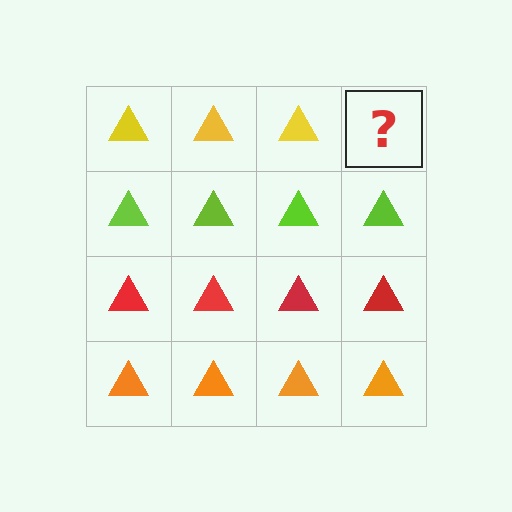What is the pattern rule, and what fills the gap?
The rule is that each row has a consistent color. The gap should be filled with a yellow triangle.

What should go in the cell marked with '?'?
The missing cell should contain a yellow triangle.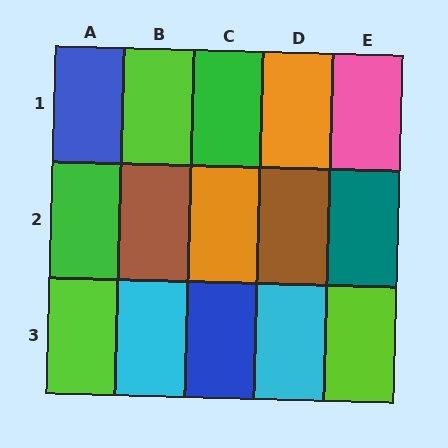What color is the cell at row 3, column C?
Blue.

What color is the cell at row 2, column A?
Green.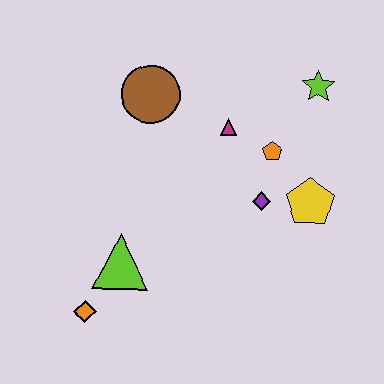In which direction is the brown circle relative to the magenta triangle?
The brown circle is to the left of the magenta triangle.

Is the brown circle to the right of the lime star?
No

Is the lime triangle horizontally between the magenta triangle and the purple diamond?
No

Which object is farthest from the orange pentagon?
The orange diamond is farthest from the orange pentagon.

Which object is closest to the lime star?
The orange pentagon is closest to the lime star.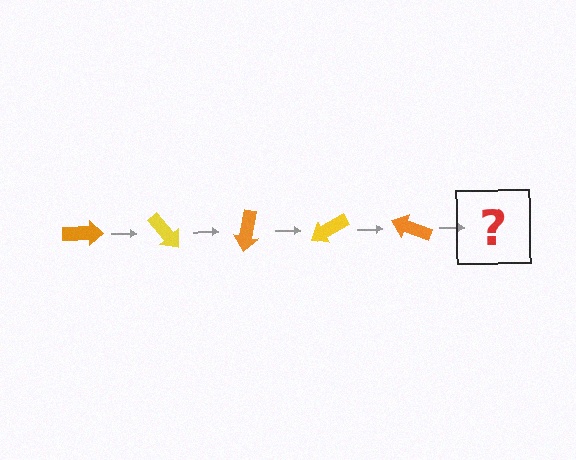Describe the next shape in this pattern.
It should be a yellow arrow, rotated 250 degrees from the start.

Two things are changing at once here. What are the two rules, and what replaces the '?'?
The two rules are that it rotates 50 degrees each step and the color cycles through orange and yellow. The '?' should be a yellow arrow, rotated 250 degrees from the start.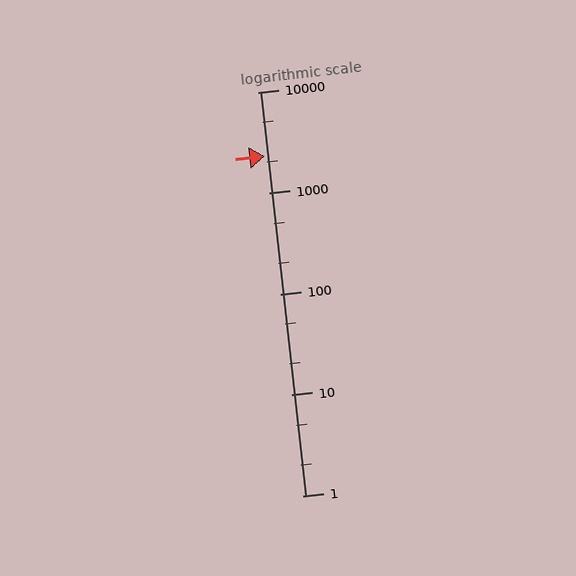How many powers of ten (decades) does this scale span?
The scale spans 4 decades, from 1 to 10000.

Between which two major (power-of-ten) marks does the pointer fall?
The pointer is between 1000 and 10000.